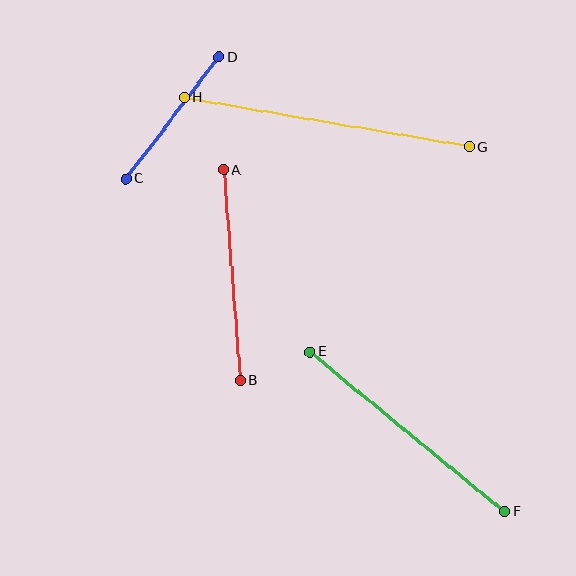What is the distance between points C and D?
The distance is approximately 153 pixels.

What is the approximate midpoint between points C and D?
The midpoint is at approximately (172, 118) pixels.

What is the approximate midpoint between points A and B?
The midpoint is at approximately (232, 275) pixels.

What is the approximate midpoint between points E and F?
The midpoint is at approximately (407, 432) pixels.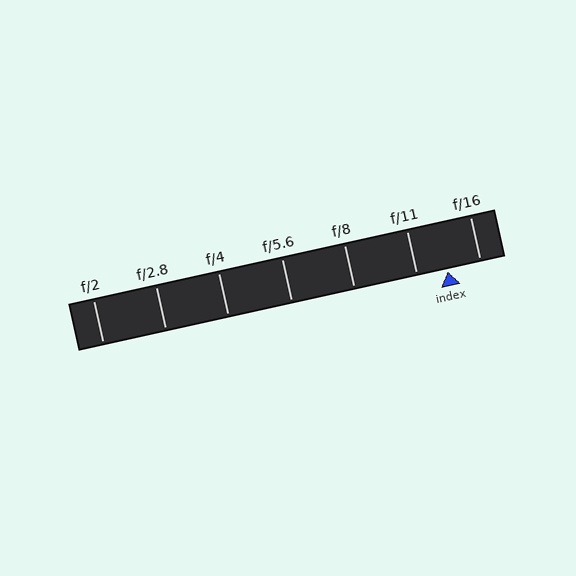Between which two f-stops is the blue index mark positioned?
The index mark is between f/11 and f/16.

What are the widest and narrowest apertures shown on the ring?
The widest aperture shown is f/2 and the narrowest is f/16.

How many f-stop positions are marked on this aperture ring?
There are 7 f-stop positions marked.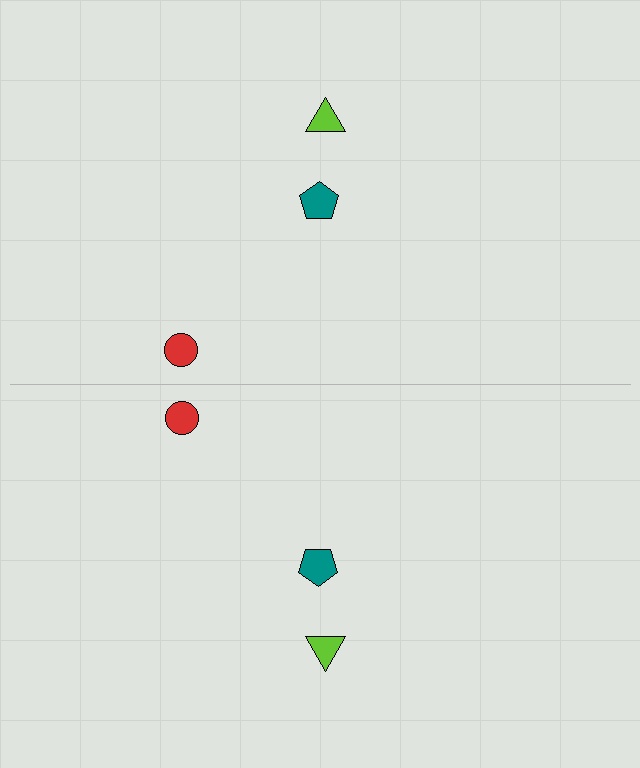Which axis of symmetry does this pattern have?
The pattern has a horizontal axis of symmetry running through the center of the image.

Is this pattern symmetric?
Yes, this pattern has bilateral (reflection) symmetry.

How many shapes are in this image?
There are 6 shapes in this image.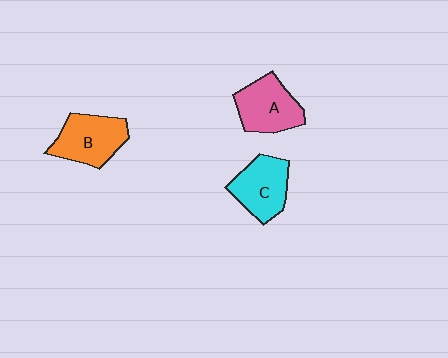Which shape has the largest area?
Shape B (orange).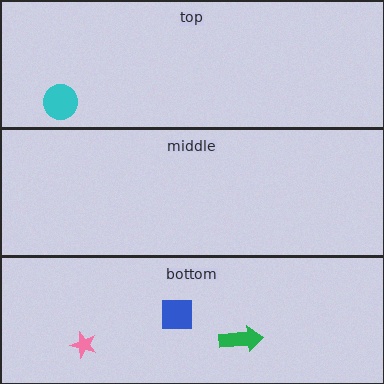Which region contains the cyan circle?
The top region.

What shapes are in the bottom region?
The green arrow, the pink star, the blue square.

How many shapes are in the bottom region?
3.